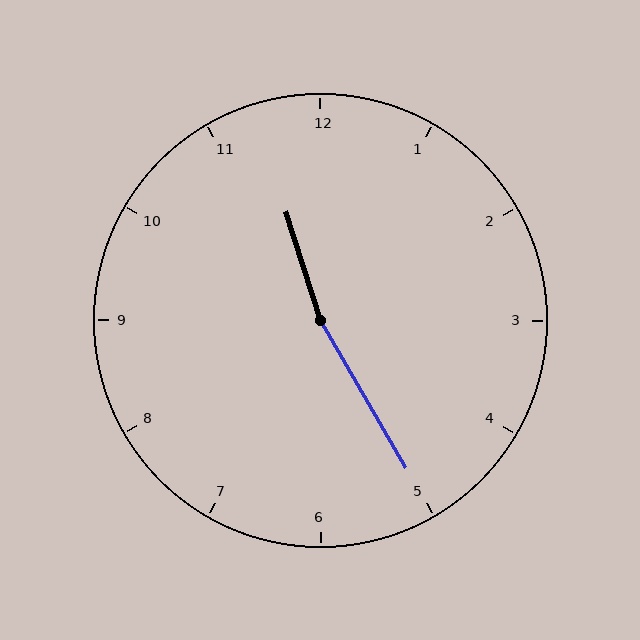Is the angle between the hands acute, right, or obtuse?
It is obtuse.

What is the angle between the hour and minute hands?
Approximately 168 degrees.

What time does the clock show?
11:25.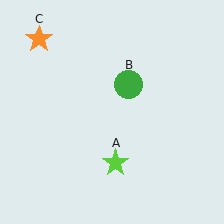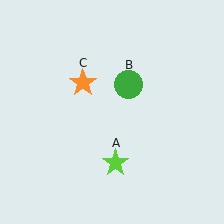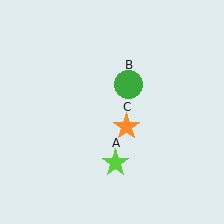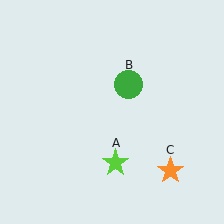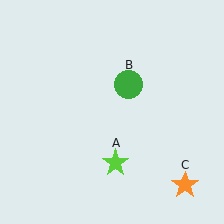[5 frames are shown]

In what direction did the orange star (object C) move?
The orange star (object C) moved down and to the right.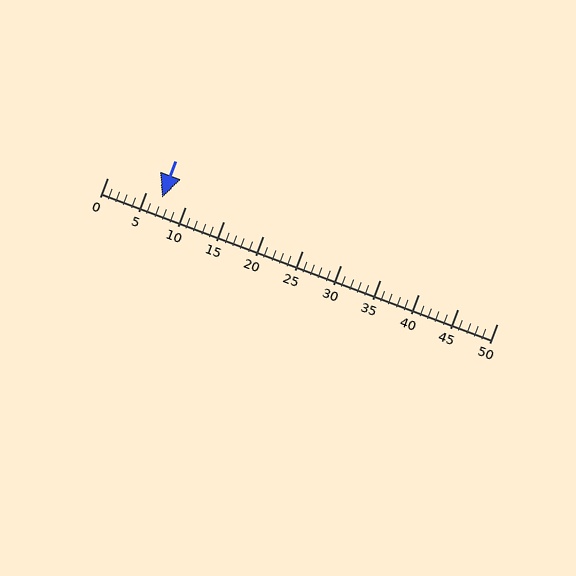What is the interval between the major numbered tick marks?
The major tick marks are spaced 5 units apart.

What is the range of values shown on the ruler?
The ruler shows values from 0 to 50.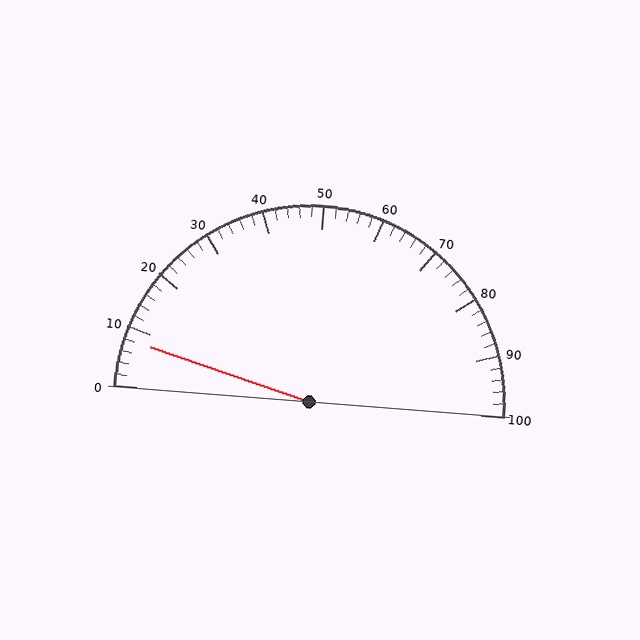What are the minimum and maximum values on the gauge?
The gauge ranges from 0 to 100.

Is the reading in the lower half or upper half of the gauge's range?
The reading is in the lower half of the range (0 to 100).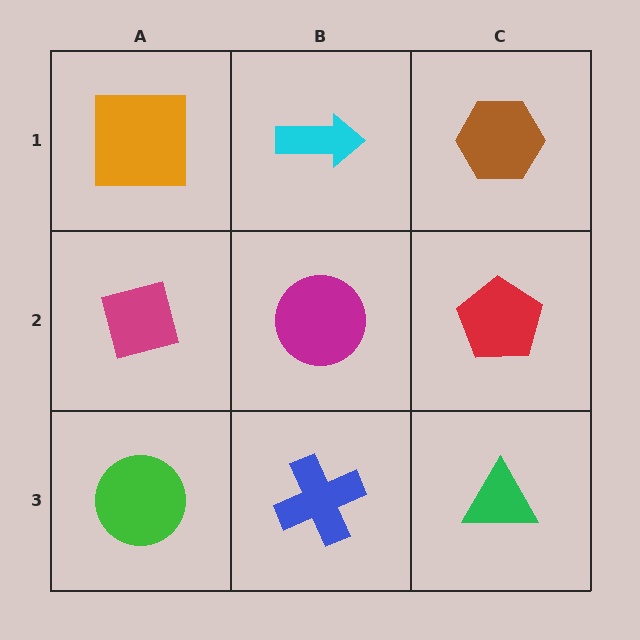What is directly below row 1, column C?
A red pentagon.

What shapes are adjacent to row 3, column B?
A magenta circle (row 2, column B), a green circle (row 3, column A), a green triangle (row 3, column C).